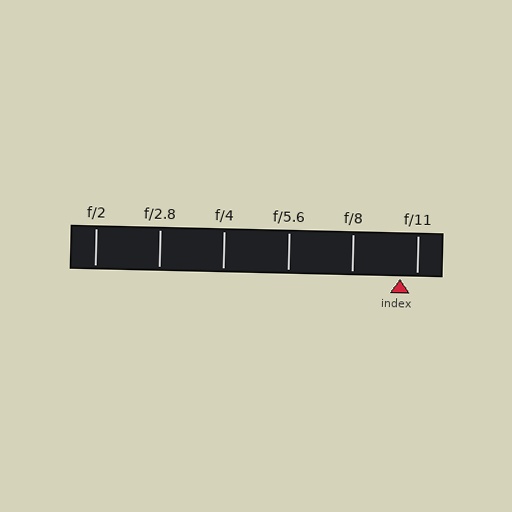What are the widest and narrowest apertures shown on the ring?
The widest aperture shown is f/2 and the narrowest is f/11.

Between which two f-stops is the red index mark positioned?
The index mark is between f/8 and f/11.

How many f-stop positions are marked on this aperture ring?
There are 6 f-stop positions marked.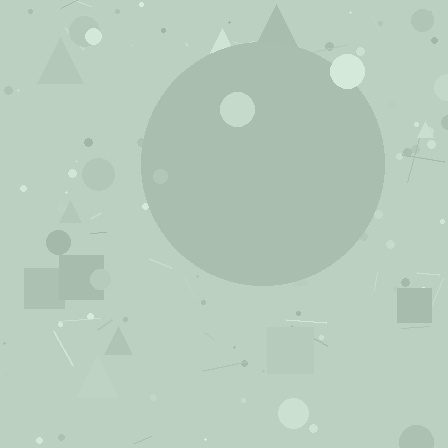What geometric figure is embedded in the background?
A circle is embedded in the background.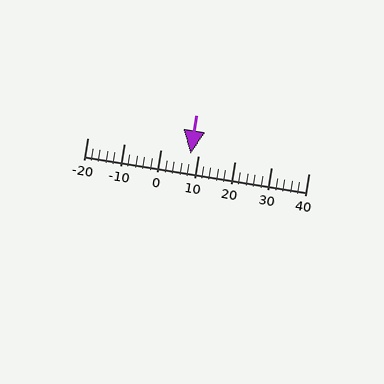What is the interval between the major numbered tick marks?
The major tick marks are spaced 10 units apart.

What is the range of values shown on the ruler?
The ruler shows values from -20 to 40.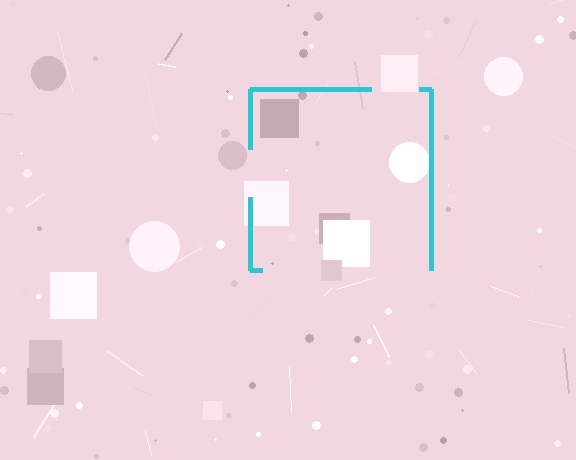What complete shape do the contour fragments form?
The contour fragments form a square.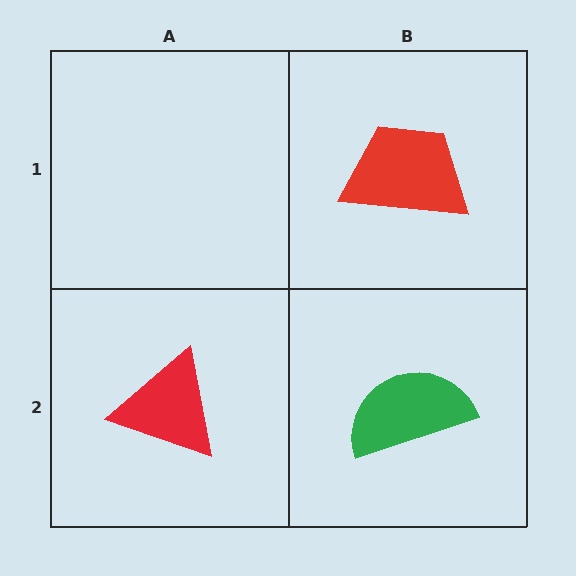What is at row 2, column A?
A red triangle.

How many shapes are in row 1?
1 shape.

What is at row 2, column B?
A green semicircle.